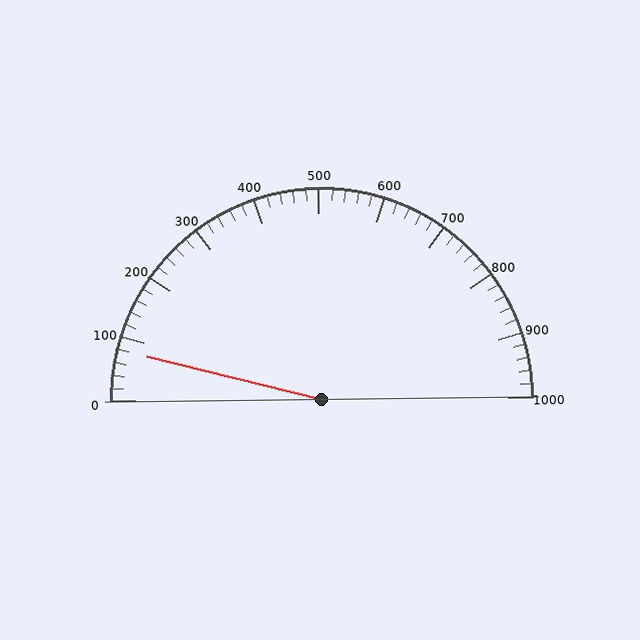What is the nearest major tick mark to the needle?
The nearest major tick mark is 100.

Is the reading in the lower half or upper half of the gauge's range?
The reading is in the lower half of the range (0 to 1000).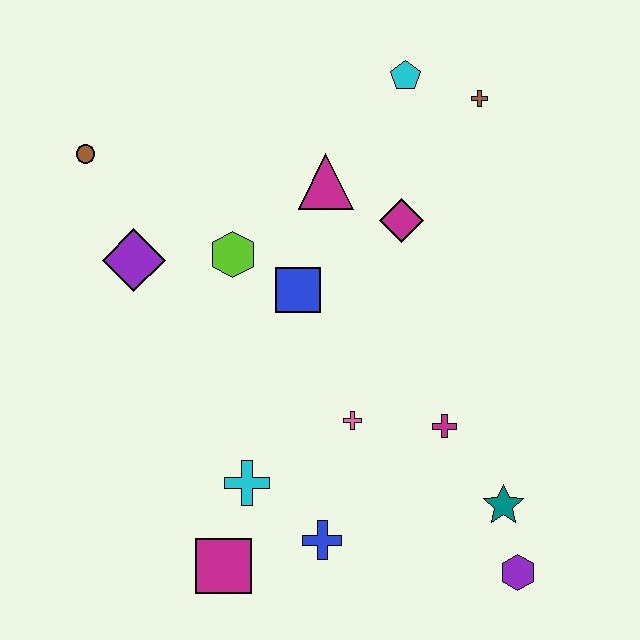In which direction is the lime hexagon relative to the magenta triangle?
The lime hexagon is to the left of the magenta triangle.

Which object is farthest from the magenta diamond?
The magenta square is farthest from the magenta diamond.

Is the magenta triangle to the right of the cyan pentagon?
No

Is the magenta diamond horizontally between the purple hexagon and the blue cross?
Yes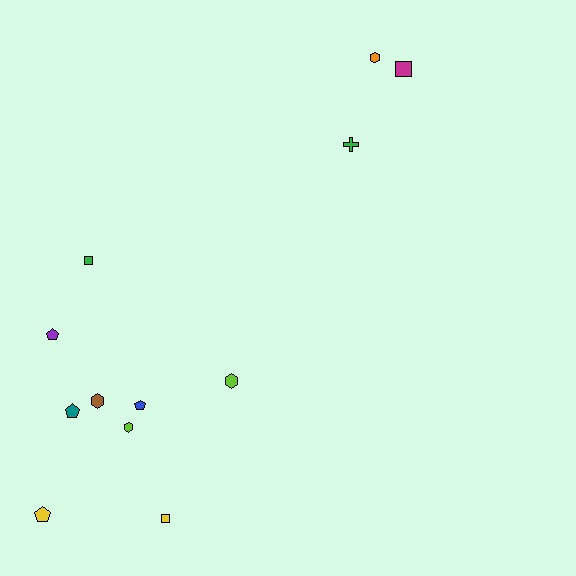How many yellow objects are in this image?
There are 2 yellow objects.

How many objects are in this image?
There are 12 objects.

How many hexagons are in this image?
There are 4 hexagons.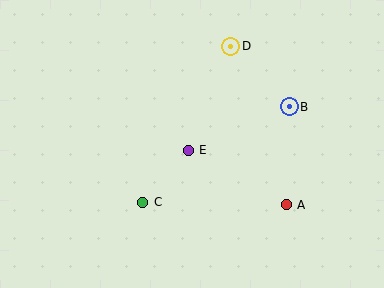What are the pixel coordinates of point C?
Point C is at (143, 202).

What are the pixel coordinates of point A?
Point A is at (286, 205).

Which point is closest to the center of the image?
Point E at (188, 150) is closest to the center.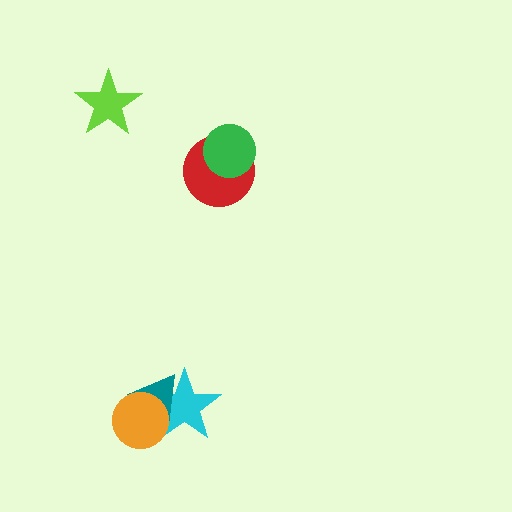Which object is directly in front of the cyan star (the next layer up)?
The teal triangle is directly in front of the cyan star.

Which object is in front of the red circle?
The green circle is in front of the red circle.